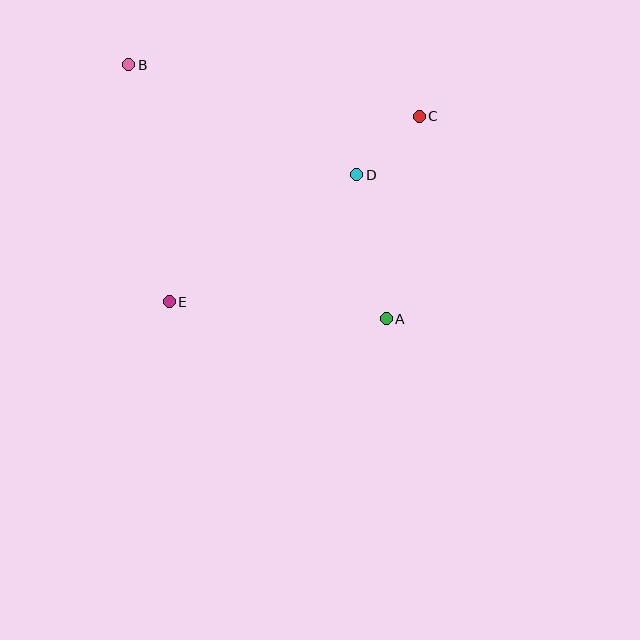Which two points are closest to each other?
Points C and D are closest to each other.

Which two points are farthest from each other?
Points A and B are farthest from each other.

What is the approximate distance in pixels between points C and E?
The distance between C and E is approximately 311 pixels.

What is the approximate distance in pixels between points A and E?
The distance between A and E is approximately 217 pixels.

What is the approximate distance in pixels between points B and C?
The distance between B and C is approximately 295 pixels.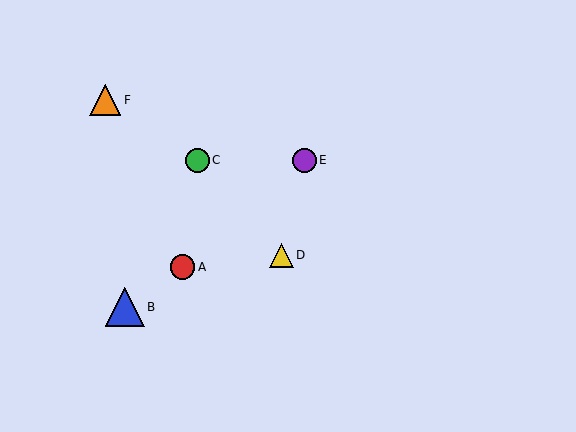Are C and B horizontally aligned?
No, C is at y≈160 and B is at y≈307.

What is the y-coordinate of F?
Object F is at y≈100.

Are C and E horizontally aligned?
Yes, both are at y≈160.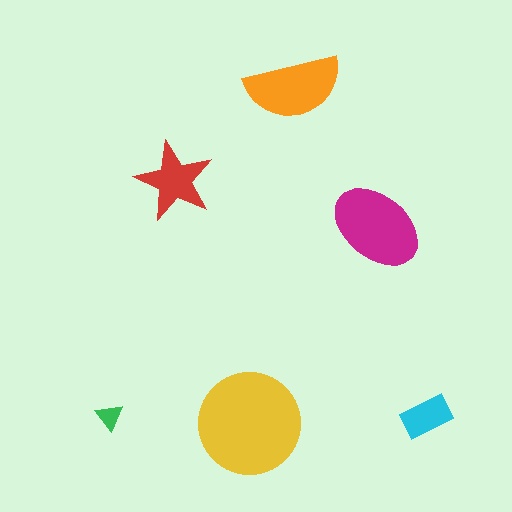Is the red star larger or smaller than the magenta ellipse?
Smaller.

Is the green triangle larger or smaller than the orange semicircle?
Smaller.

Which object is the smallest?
The green triangle.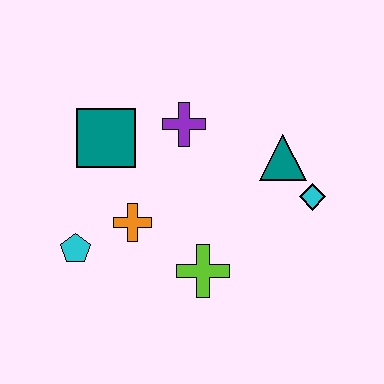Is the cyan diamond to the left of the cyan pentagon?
No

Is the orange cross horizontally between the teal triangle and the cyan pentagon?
Yes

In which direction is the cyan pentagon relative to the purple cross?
The cyan pentagon is below the purple cross.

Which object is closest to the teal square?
The purple cross is closest to the teal square.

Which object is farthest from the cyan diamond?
The cyan pentagon is farthest from the cyan diamond.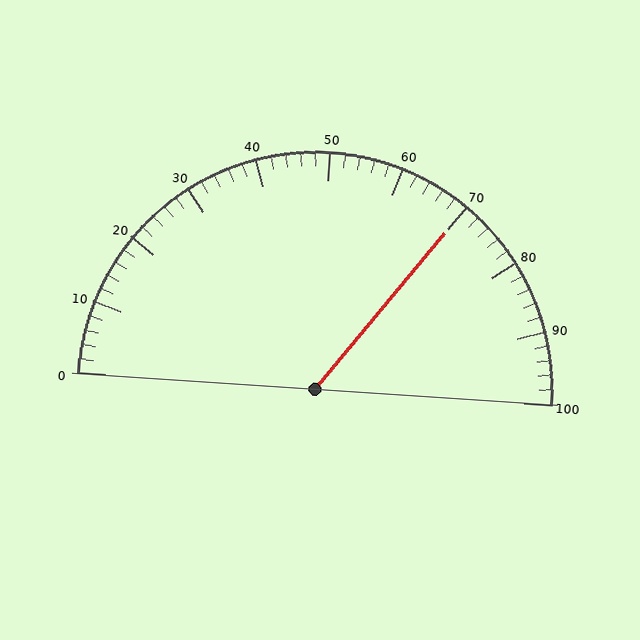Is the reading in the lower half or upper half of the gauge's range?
The reading is in the upper half of the range (0 to 100).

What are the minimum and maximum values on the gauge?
The gauge ranges from 0 to 100.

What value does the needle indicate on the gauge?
The needle indicates approximately 70.